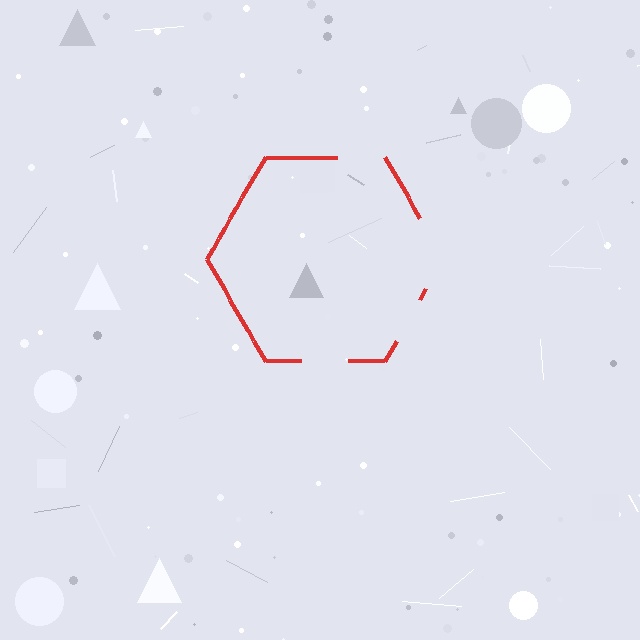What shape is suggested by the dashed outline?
The dashed outline suggests a hexagon.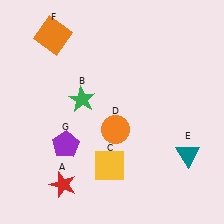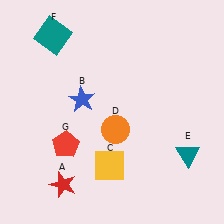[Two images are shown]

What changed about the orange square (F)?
In Image 1, F is orange. In Image 2, it changed to teal.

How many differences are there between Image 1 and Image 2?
There are 3 differences between the two images.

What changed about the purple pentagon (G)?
In Image 1, G is purple. In Image 2, it changed to red.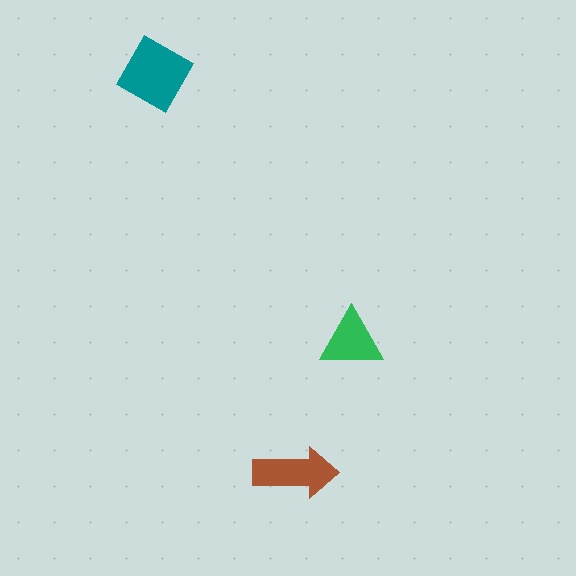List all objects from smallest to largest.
The green triangle, the brown arrow, the teal diamond.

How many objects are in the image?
There are 3 objects in the image.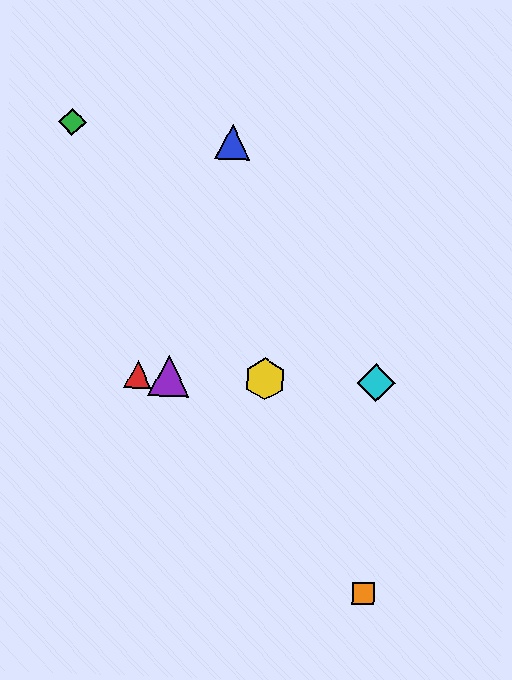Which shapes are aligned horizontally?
The red triangle, the yellow hexagon, the purple triangle, the cyan diamond are aligned horizontally.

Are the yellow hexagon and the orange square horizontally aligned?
No, the yellow hexagon is at y≈379 and the orange square is at y≈593.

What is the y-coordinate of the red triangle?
The red triangle is at y≈374.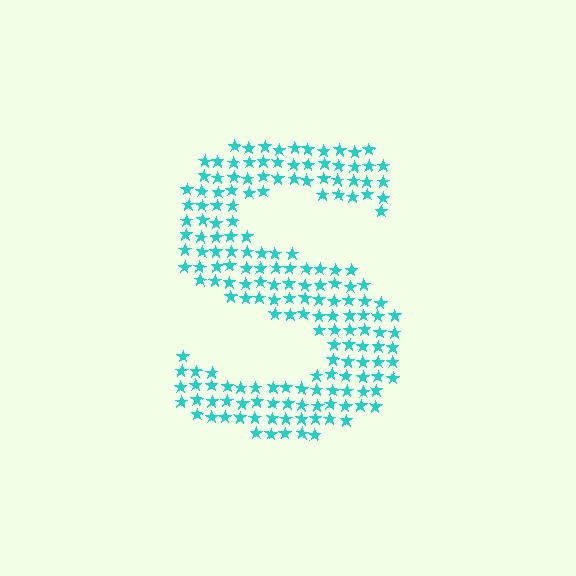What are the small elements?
The small elements are stars.